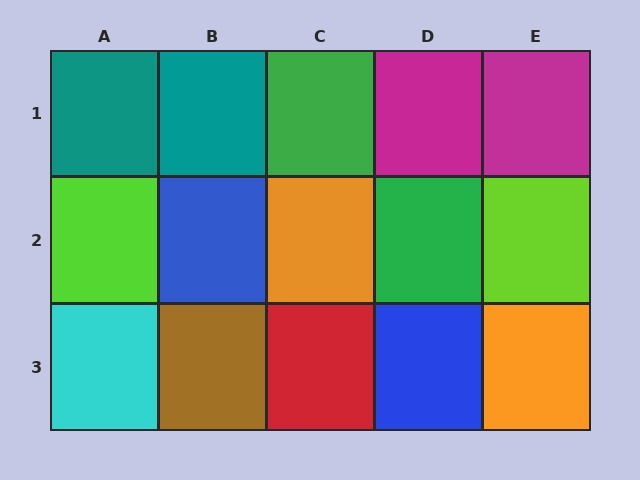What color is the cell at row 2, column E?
Lime.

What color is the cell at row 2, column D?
Green.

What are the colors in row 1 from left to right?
Teal, teal, green, magenta, magenta.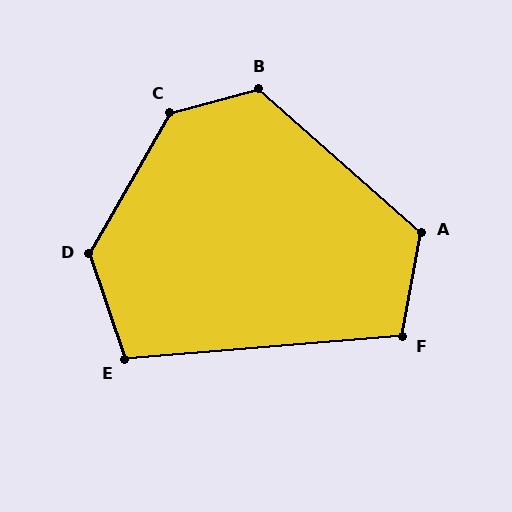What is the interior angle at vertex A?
Approximately 121 degrees (obtuse).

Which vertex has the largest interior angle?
C, at approximately 135 degrees.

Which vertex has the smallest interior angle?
E, at approximately 104 degrees.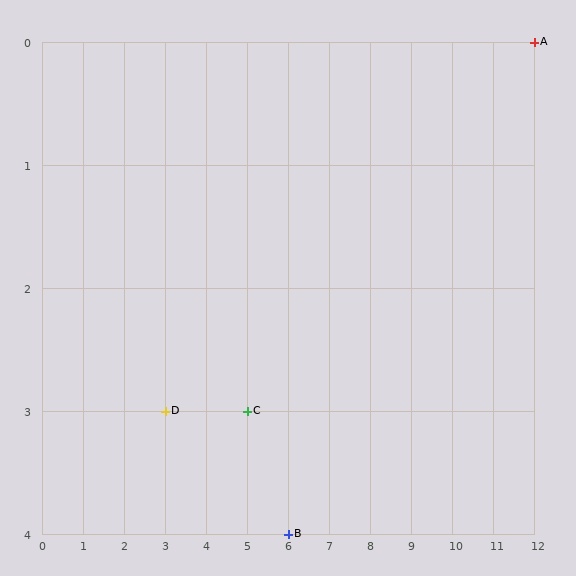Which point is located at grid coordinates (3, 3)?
Point D is at (3, 3).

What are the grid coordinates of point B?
Point B is at grid coordinates (6, 4).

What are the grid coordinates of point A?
Point A is at grid coordinates (12, 0).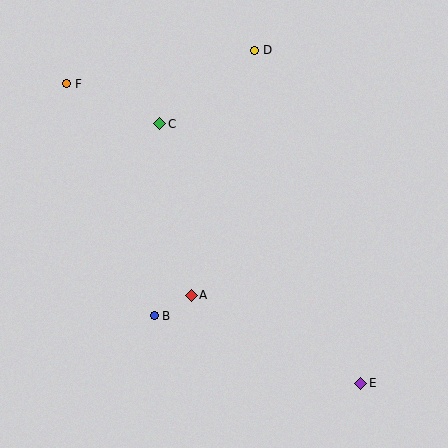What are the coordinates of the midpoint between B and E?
The midpoint between B and E is at (257, 350).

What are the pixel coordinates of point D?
Point D is at (255, 50).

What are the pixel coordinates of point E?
Point E is at (361, 383).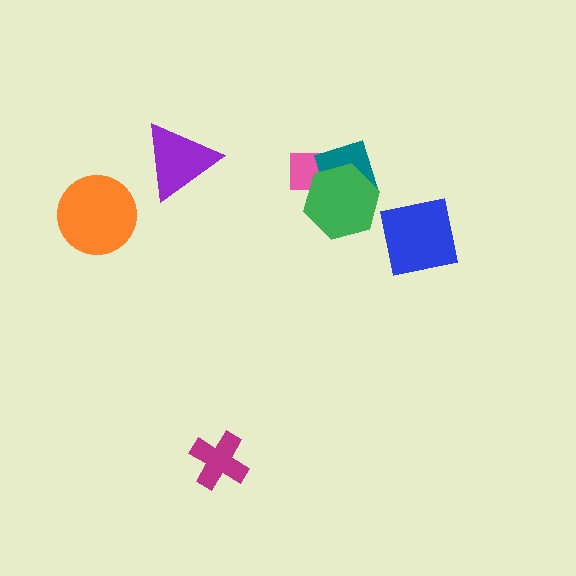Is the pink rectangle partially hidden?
Yes, it is partially covered by another shape.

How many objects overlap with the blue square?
0 objects overlap with the blue square.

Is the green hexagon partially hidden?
No, no other shape covers it.